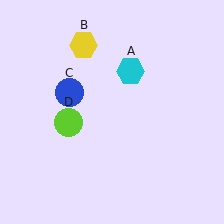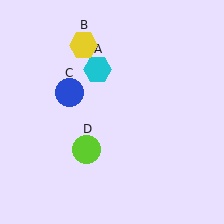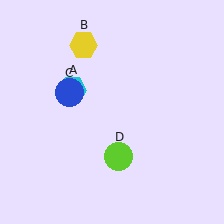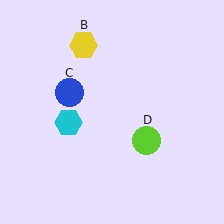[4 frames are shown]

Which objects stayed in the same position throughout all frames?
Yellow hexagon (object B) and blue circle (object C) remained stationary.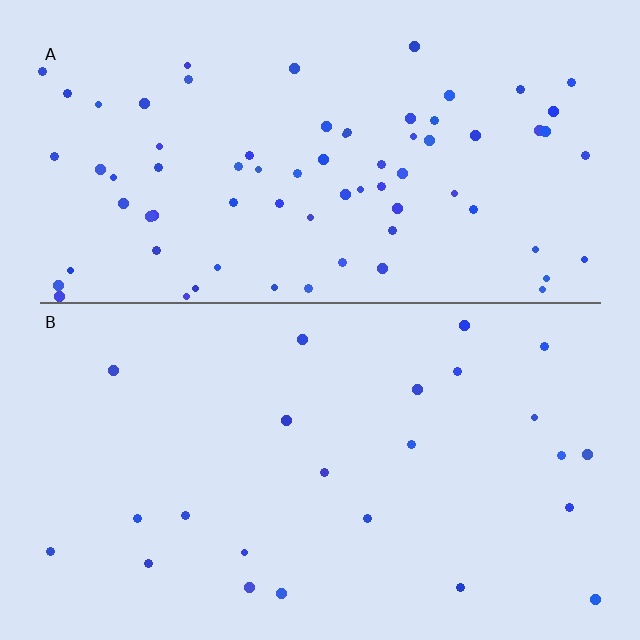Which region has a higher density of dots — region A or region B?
A (the top).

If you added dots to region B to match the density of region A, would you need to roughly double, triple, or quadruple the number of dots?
Approximately triple.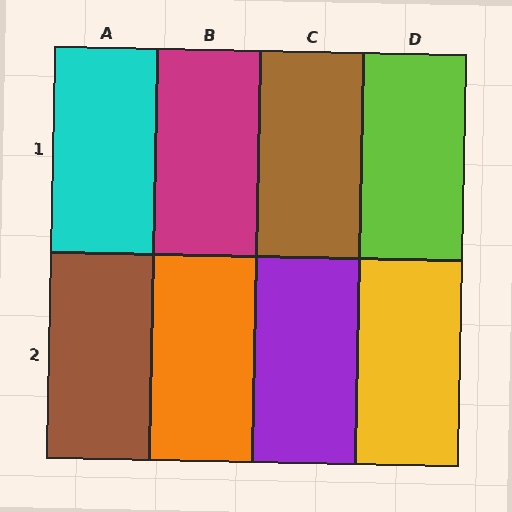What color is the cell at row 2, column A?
Brown.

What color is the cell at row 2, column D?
Yellow.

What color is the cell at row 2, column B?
Orange.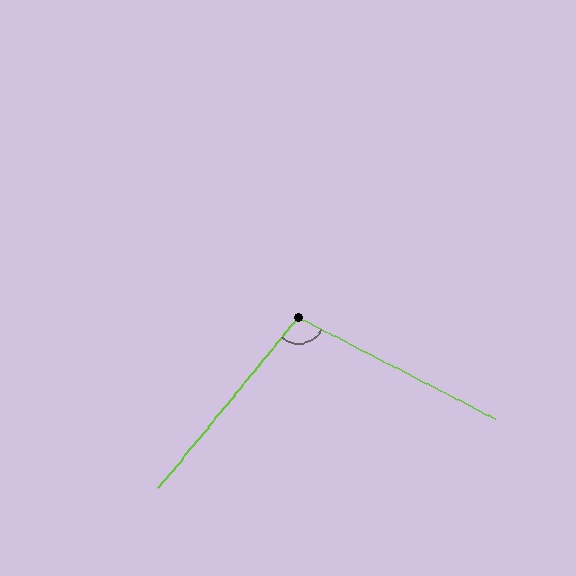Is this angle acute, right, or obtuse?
It is obtuse.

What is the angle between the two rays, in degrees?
Approximately 102 degrees.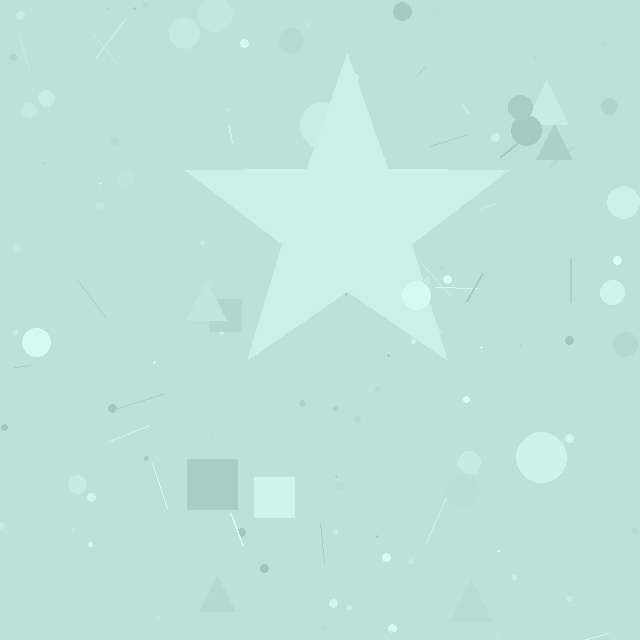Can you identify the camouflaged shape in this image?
The camouflaged shape is a star.